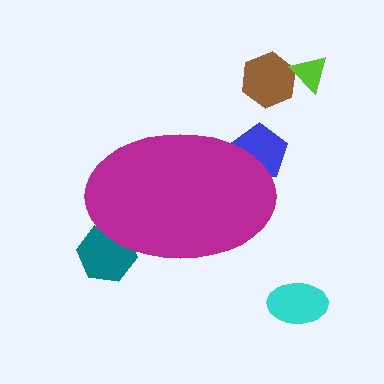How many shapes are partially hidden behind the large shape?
2 shapes are partially hidden.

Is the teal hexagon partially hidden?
Yes, the teal hexagon is partially hidden behind the magenta ellipse.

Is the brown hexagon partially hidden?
No, the brown hexagon is fully visible.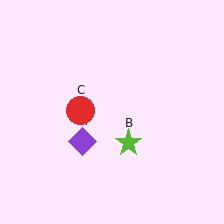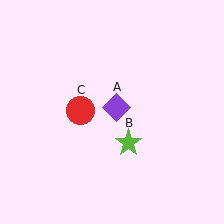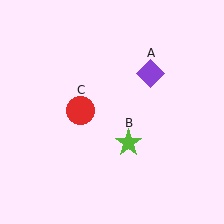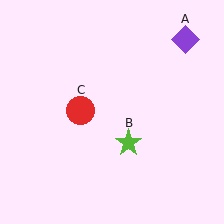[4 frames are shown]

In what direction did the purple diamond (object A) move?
The purple diamond (object A) moved up and to the right.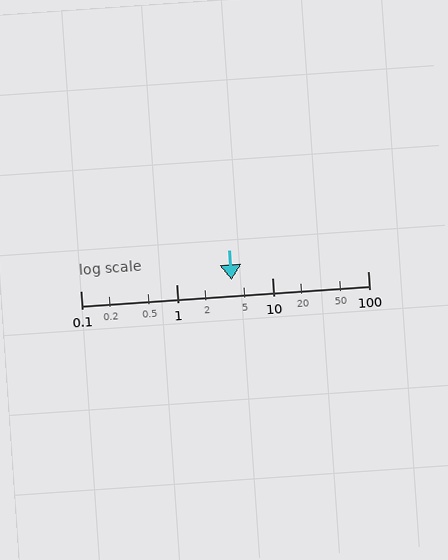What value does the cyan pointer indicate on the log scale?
The pointer indicates approximately 3.8.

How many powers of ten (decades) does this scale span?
The scale spans 3 decades, from 0.1 to 100.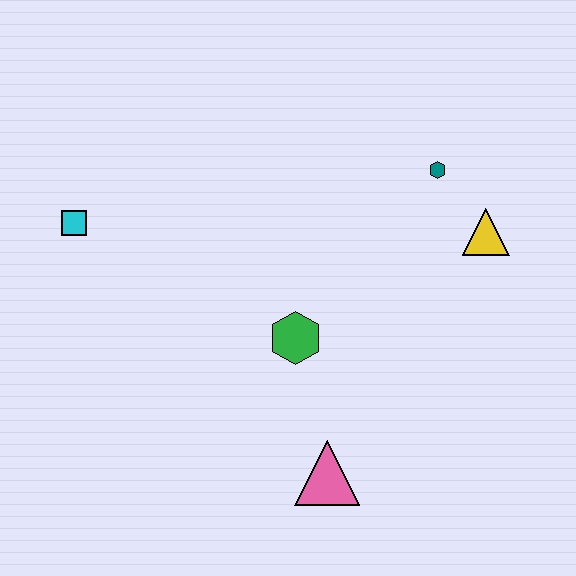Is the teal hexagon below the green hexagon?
No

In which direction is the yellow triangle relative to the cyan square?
The yellow triangle is to the right of the cyan square.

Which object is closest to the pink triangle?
The green hexagon is closest to the pink triangle.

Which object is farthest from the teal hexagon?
The cyan square is farthest from the teal hexagon.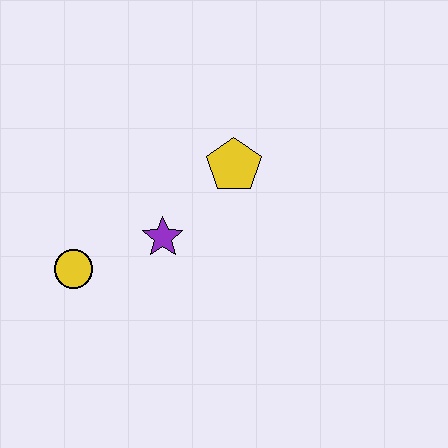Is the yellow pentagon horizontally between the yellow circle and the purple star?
No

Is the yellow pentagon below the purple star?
No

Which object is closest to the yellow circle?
The purple star is closest to the yellow circle.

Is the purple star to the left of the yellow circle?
No